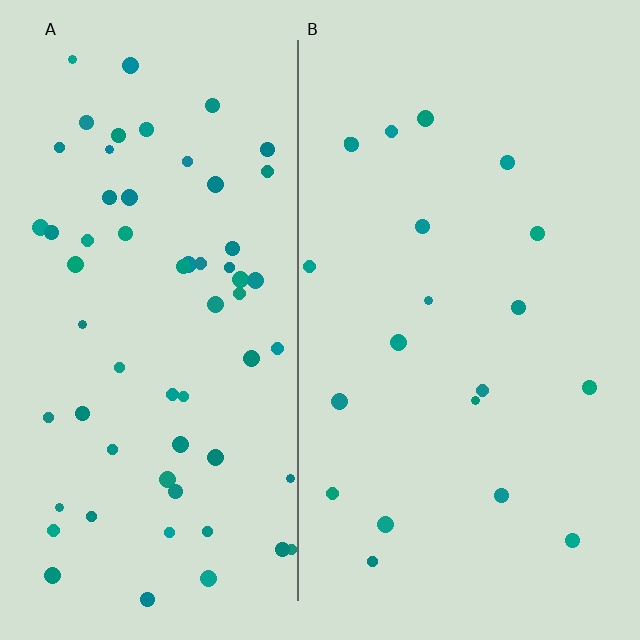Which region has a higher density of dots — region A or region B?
A (the left).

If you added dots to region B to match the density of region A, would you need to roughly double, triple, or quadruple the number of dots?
Approximately triple.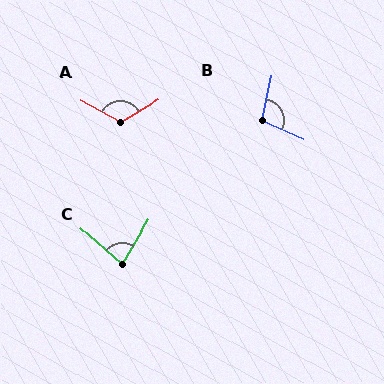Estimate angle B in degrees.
Approximately 103 degrees.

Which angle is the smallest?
C, at approximately 80 degrees.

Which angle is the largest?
A, at approximately 120 degrees.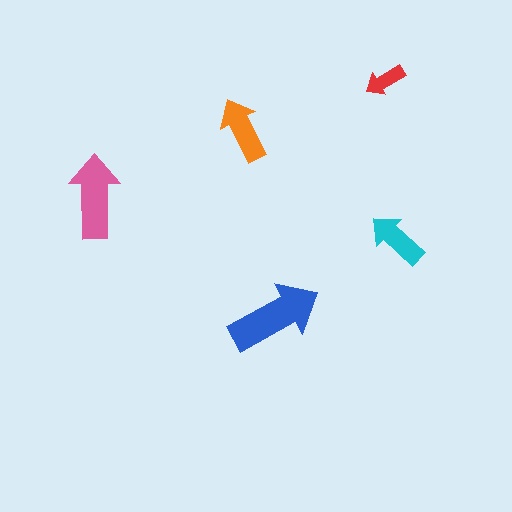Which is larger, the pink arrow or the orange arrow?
The pink one.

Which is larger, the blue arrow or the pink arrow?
The blue one.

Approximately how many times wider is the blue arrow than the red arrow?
About 2.5 times wider.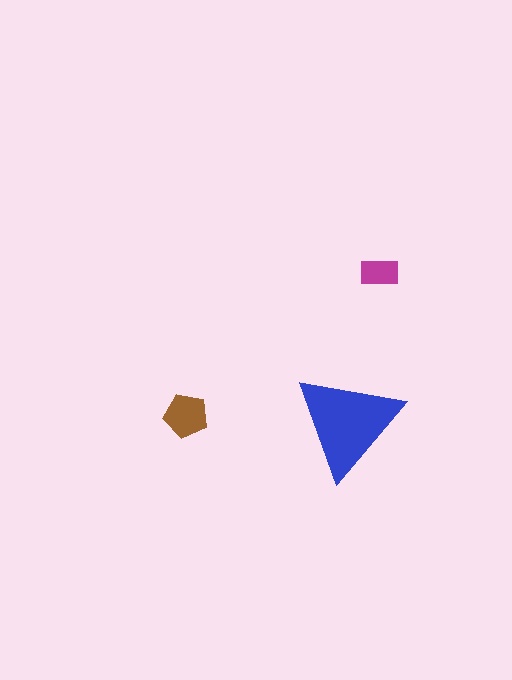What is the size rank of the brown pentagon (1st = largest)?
2nd.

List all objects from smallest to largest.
The magenta rectangle, the brown pentagon, the blue triangle.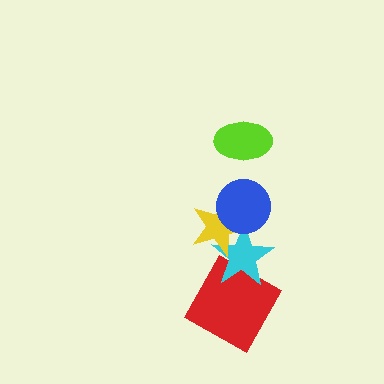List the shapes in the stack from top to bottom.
From top to bottom: the lime ellipse, the blue circle, the yellow star, the cyan star, the red square.